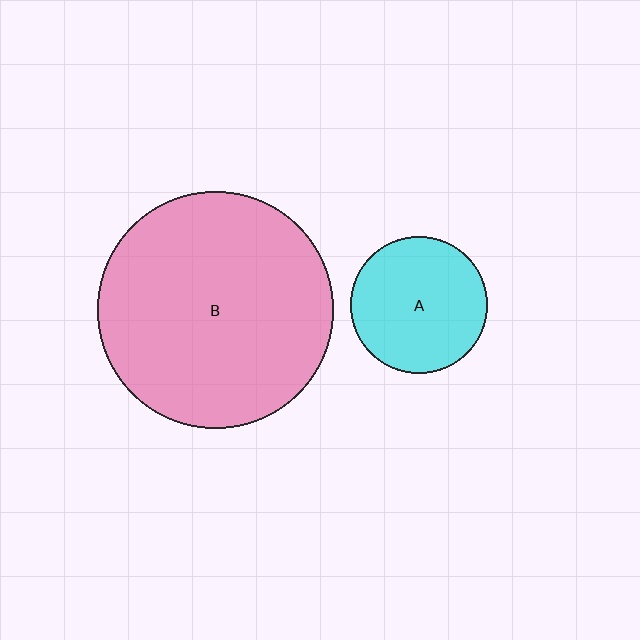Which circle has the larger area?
Circle B (pink).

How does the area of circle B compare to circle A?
Approximately 3.0 times.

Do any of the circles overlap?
No, none of the circles overlap.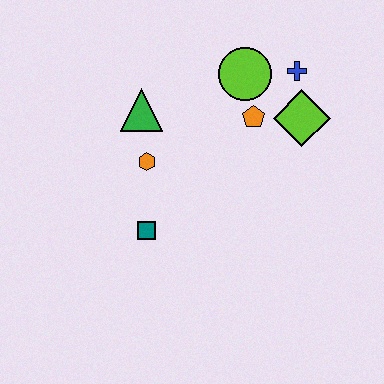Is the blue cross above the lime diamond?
Yes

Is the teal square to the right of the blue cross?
No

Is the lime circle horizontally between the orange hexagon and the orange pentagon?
Yes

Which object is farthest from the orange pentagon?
The teal square is farthest from the orange pentagon.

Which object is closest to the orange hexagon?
The green triangle is closest to the orange hexagon.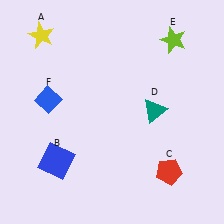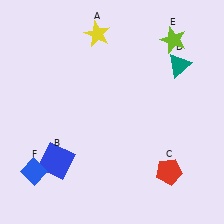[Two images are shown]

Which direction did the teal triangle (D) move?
The teal triangle (D) moved up.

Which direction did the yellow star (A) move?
The yellow star (A) moved right.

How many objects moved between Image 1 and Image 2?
3 objects moved between the two images.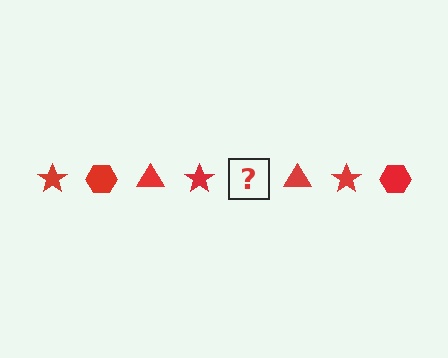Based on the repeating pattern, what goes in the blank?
The blank should be a red hexagon.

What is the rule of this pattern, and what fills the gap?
The rule is that the pattern cycles through star, hexagon, triangle shapes in red. The gap should be filled with a red hexagon.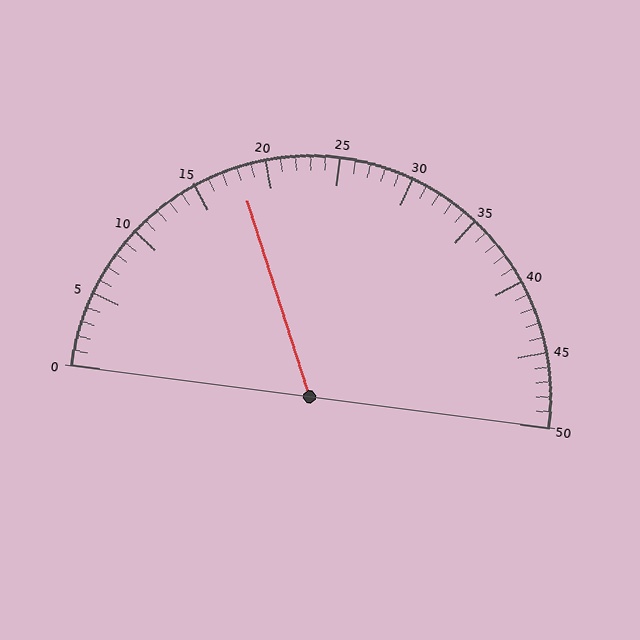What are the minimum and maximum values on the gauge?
The gauge ranges from 0 to 50.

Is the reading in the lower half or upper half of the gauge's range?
The reading is in the lower half of the range (0 to 50).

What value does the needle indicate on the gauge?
The needle indicates approximately 18.